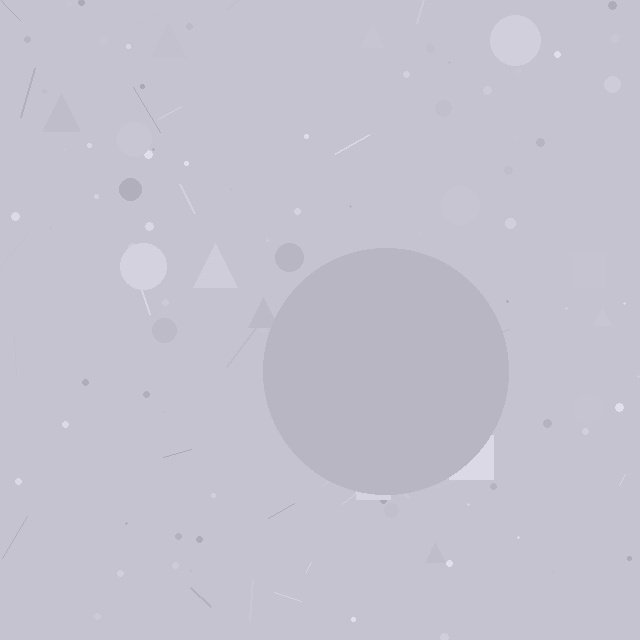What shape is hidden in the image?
A circle is hidden in the image.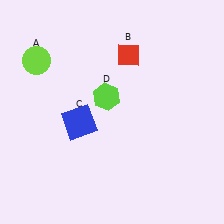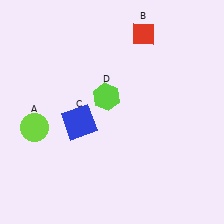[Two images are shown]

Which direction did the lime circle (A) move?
The lime circle (A) moved down.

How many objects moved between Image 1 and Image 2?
2 objects moved between the two images.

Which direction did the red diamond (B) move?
The red diamond (B) moved up.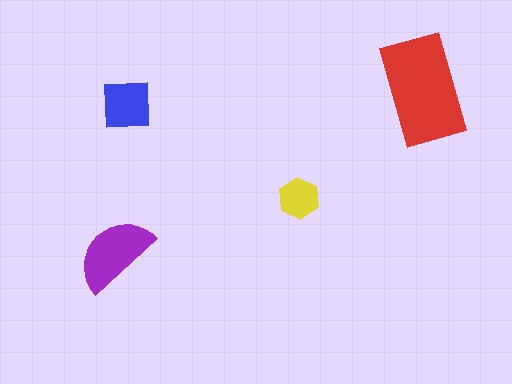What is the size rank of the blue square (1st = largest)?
3rd.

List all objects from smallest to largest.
The yellow hexagon, the blue square, the purple semicircle, the red rectangle.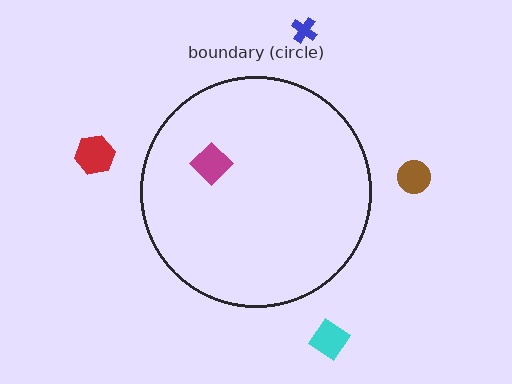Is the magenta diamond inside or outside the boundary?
Inside.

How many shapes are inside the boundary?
1 inside, 4 outside.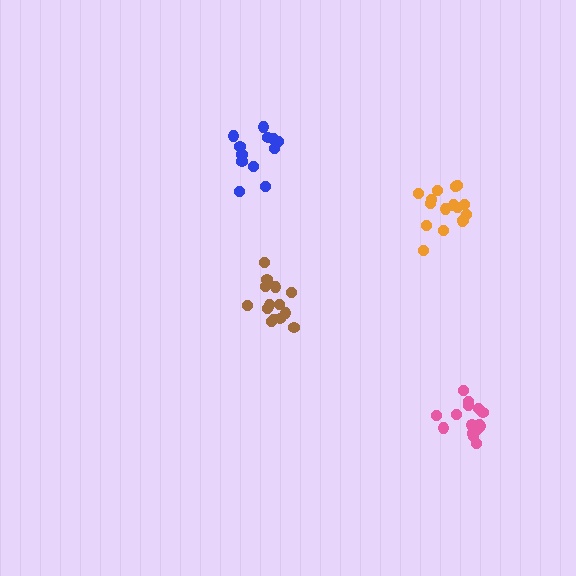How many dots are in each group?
Group 1: 12 dots, Group 2: 14 dots, Group 3: 16 dots, Group 4: 16 dots (58 total).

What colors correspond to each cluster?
The clusters are colored: blue, brown, orange, pink.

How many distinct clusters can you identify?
There are 4 distinct clusters.